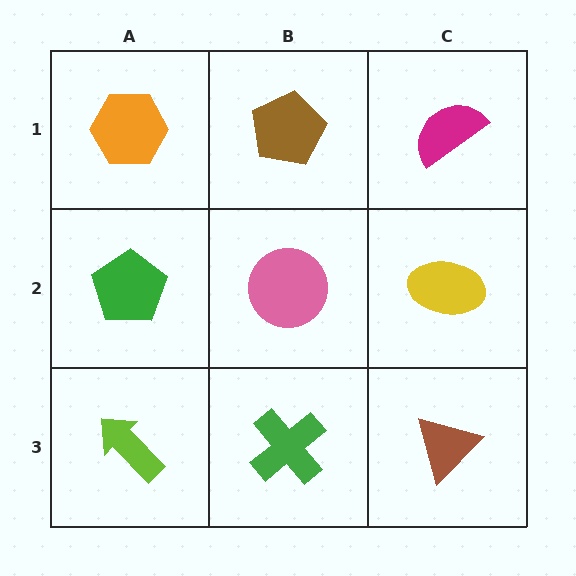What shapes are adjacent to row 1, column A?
A green pentagon (row 2, column A), a brown pentagon (row 1, column B).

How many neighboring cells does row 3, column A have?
2.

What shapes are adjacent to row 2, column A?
An orange hexagon (row 1, column A), a lime arrow (row 3, column A), a pink circle (row 2, column B).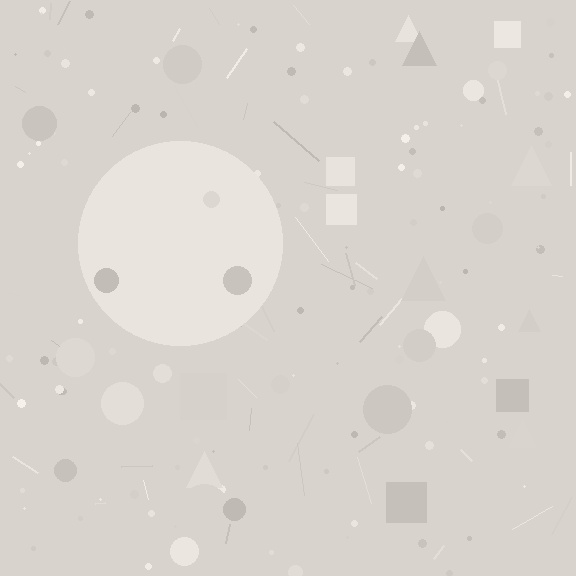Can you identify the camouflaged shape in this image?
The camouflaged shape is a circle.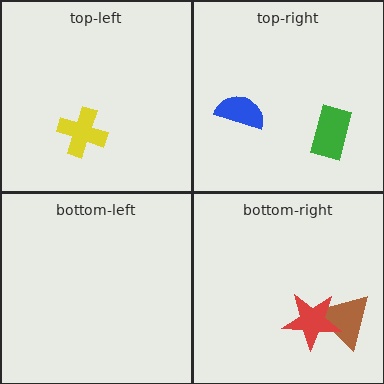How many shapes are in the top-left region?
1.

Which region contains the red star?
The bottom-right region.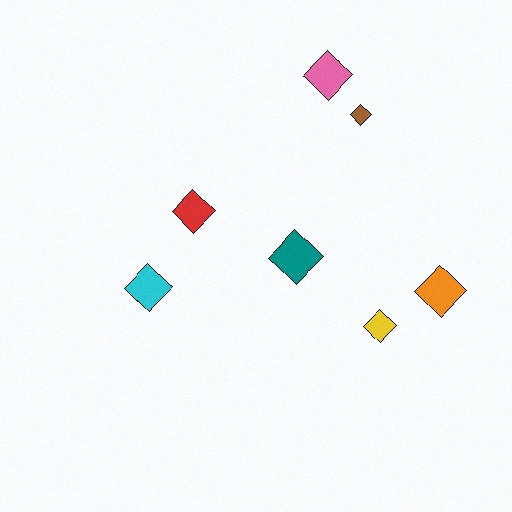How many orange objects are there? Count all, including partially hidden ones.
There is 1 orange object.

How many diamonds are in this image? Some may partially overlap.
There are 7 diamonds.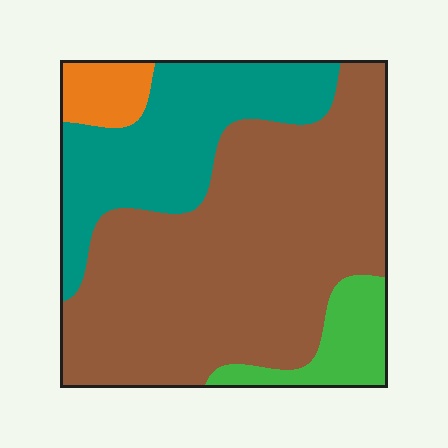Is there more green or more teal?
Teal.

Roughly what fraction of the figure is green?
Green covers roughly 10% of the figure.